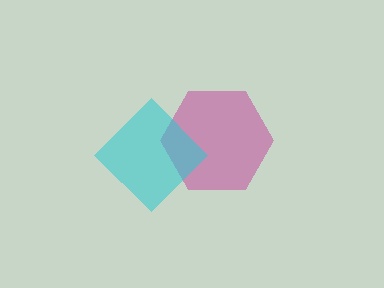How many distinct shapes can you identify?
There are 2 distinct shapes: a magenta hexagon, a cyan diamond.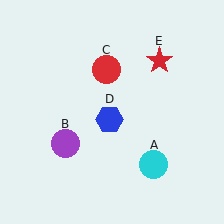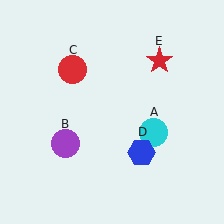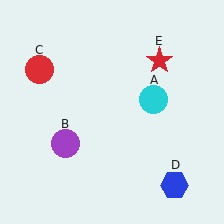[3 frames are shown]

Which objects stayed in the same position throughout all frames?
Purple circle (object B) and red star (object E) remained stationary.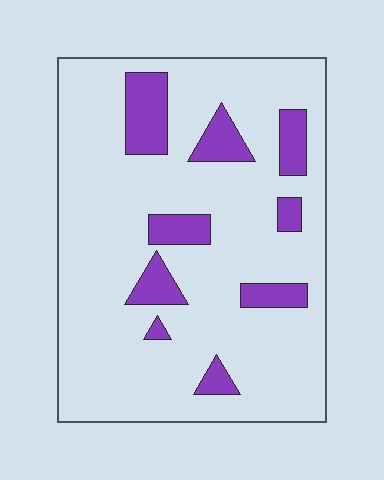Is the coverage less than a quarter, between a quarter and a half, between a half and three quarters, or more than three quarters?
Less than a quarter.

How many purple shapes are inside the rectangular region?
9.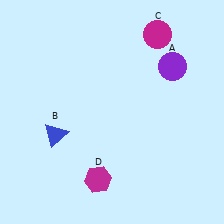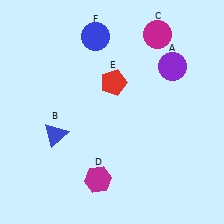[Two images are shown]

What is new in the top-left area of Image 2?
A blue circle (F) was added in the top-left area of Image 2.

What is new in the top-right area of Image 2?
A red pentagon (E) was added in the top-right area of Image 2.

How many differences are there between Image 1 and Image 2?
There are 2 differences between the two images.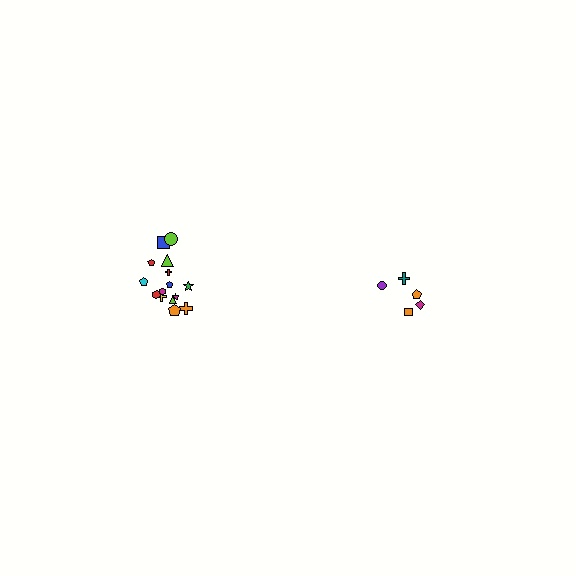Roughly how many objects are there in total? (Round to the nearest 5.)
Roughly 20 objects in total.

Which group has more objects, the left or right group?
The left group.